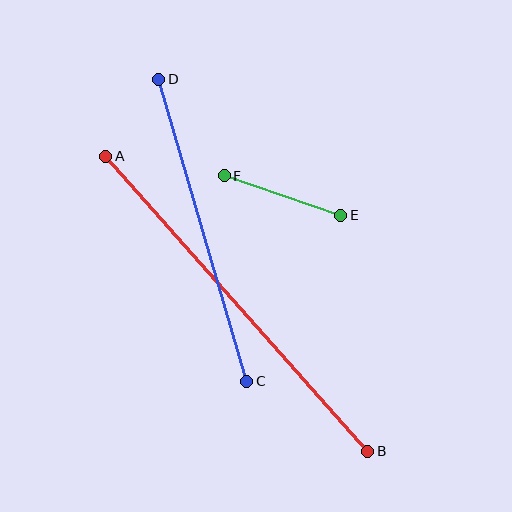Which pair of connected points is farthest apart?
Points A and B are farthest apart.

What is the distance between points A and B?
The distance is approximately 395 pixels.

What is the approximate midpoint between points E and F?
The midpoint is at approximately (282, 196) pixels.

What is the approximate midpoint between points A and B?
The midpoint is at approximately (237, 304) pixels.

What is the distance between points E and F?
The distance is approximately 123 pixels.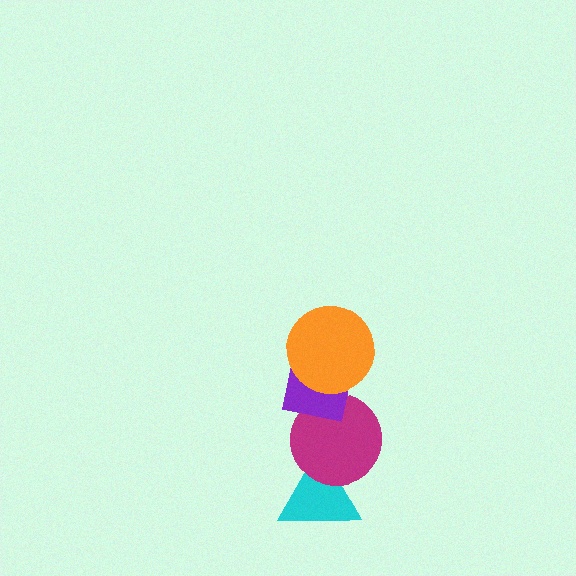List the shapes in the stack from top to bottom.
From top to bottom: the orange circle, the purple square, the magenta circle, the cyan triangle.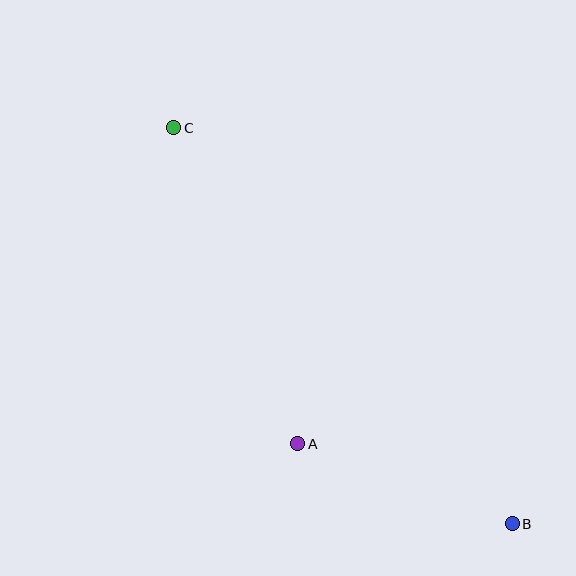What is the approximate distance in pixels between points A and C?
The distance between A and C is approximately 340 pixels.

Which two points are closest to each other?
Points A and B are closest to each other.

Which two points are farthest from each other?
Points B and C are farthest from each other.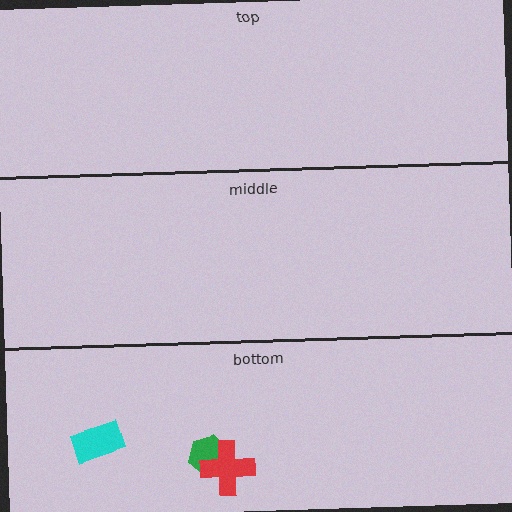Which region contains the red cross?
The bottom region.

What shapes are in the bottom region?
The cyan rectangle, the green hexagon, the red cross.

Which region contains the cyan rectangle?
The bottom region.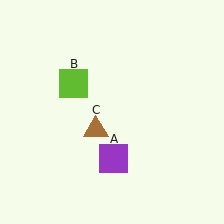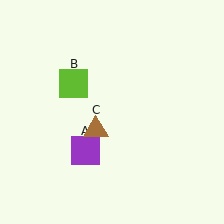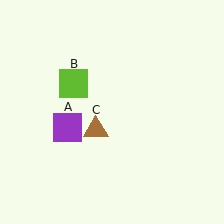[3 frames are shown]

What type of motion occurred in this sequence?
The purple square (object A) rotated clockwise around the center of the scene.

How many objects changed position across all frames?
1 object changed position: purple square (object A).